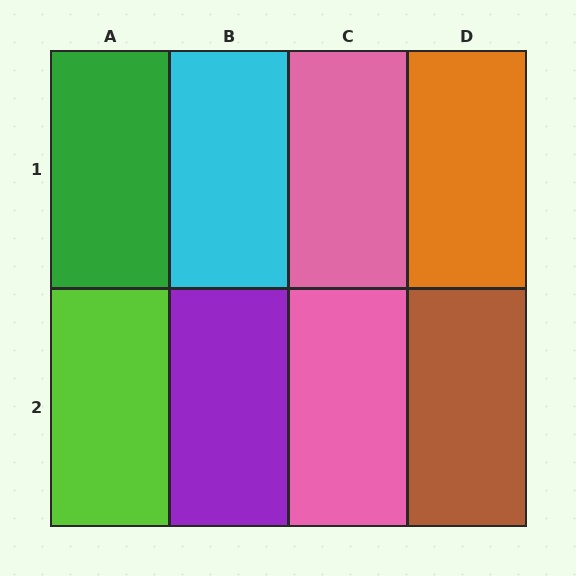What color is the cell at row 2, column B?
Purple.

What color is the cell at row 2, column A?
Lime.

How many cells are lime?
1 cell is lime.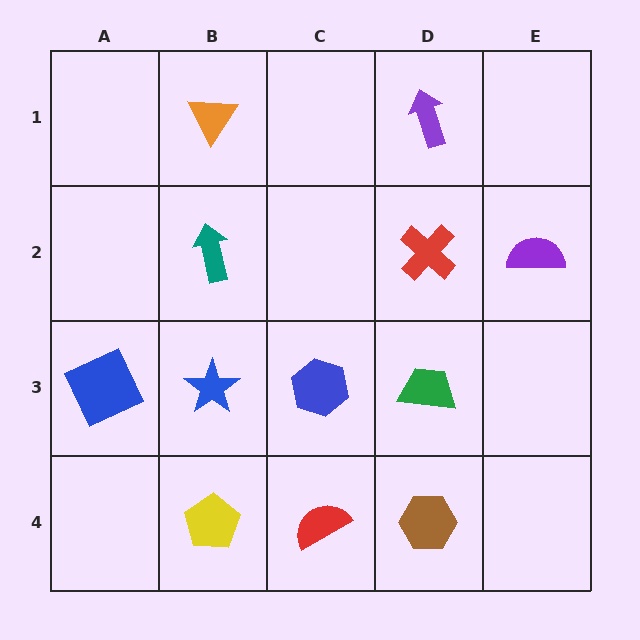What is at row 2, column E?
A purple semicircle.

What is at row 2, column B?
A teal arrow.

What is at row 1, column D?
A purple arrow.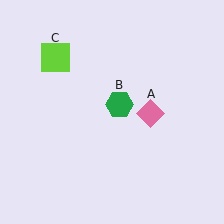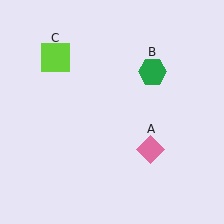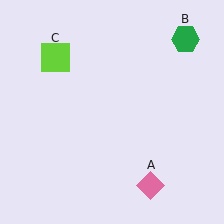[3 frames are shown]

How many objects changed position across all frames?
2 objects changed position: pink diamond (object A), green hexagon (object B).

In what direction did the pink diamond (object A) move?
The pink diamond (object A) moved down.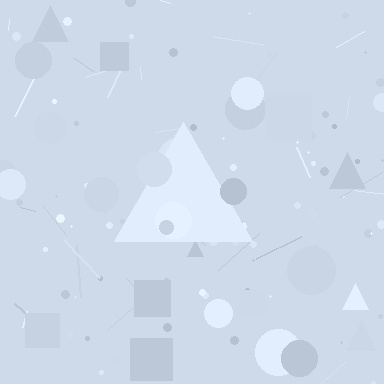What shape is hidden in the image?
A triangle is hidden in the image.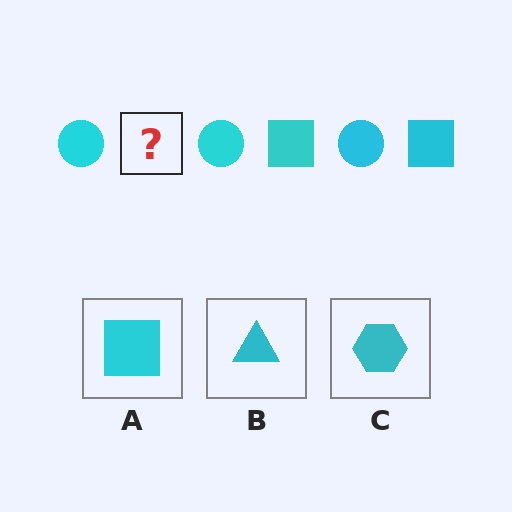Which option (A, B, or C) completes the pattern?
A.